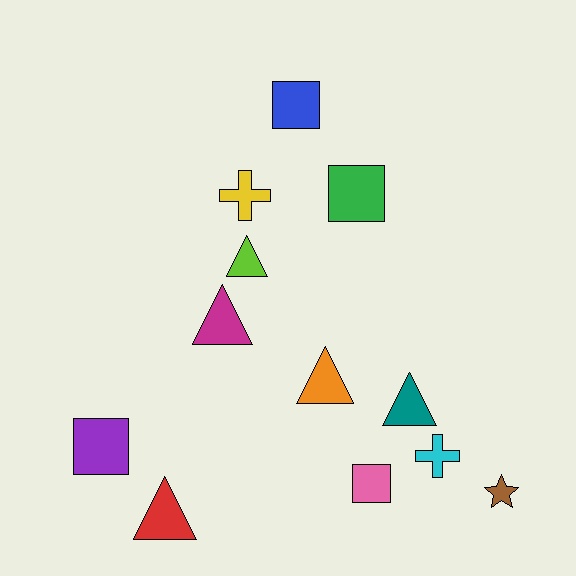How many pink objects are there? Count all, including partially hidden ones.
There is 1 pink object.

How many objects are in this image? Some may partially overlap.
There are 12 objects.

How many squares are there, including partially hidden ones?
There are 4 squares.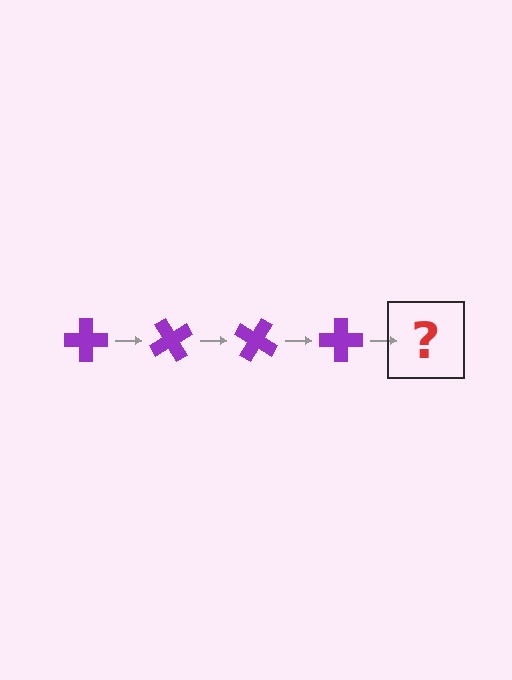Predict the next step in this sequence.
The next step is a purple cross rotated 240 degrees.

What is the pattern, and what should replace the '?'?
The pattern is that the cross rotates 60 degrees each step. The '?' should be a purple cross rotated 240 degrees.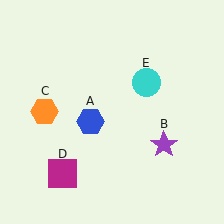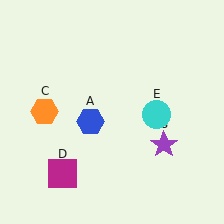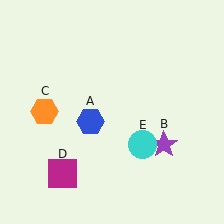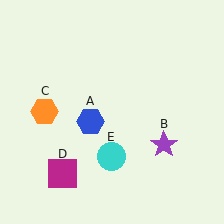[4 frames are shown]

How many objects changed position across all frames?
1 object changed position: cyan circle (object E).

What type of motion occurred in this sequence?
The cyan circle (object E) rotated clockwise around the center of the scene.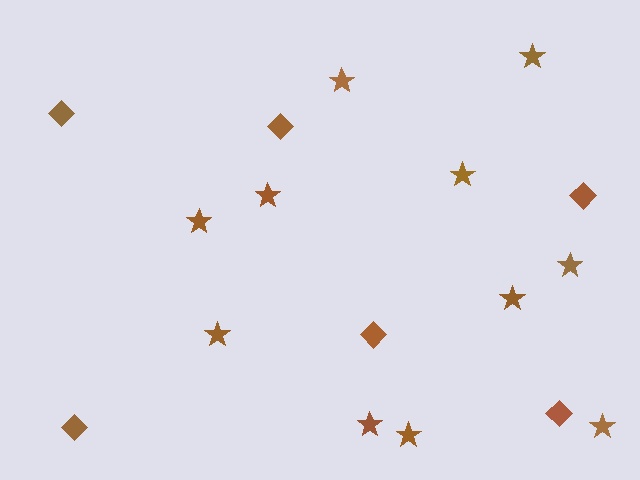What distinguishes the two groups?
There are 2 groups: one group of stars (11) and one group of diamonds (6).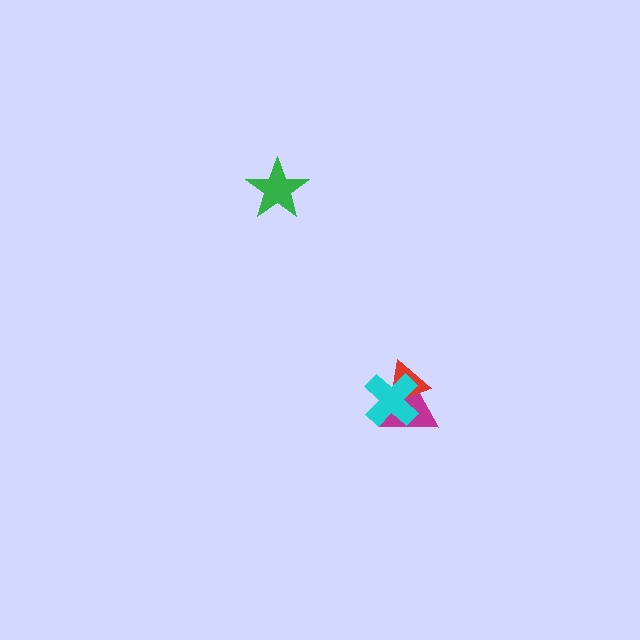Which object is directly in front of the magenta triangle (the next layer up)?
The red triangle is directly in front of the magenta triangle.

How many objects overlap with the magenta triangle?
2 objects overlap with the magenta triangle.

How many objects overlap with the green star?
0 objects overlap with the green star.